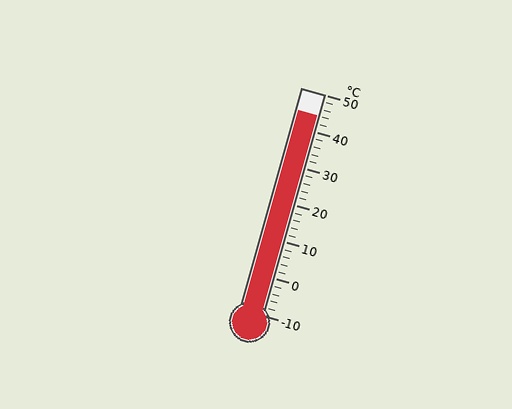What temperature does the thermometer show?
The thermometer shows approximately 44°C.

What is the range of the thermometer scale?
The thermometer scale ranges from -10°C to 50°C.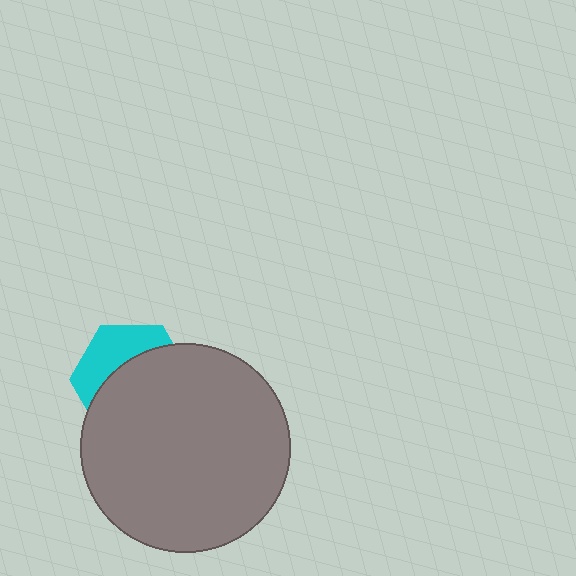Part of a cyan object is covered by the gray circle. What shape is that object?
It is a hexagon.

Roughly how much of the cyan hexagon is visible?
A small part of it is visible (roughly 36%).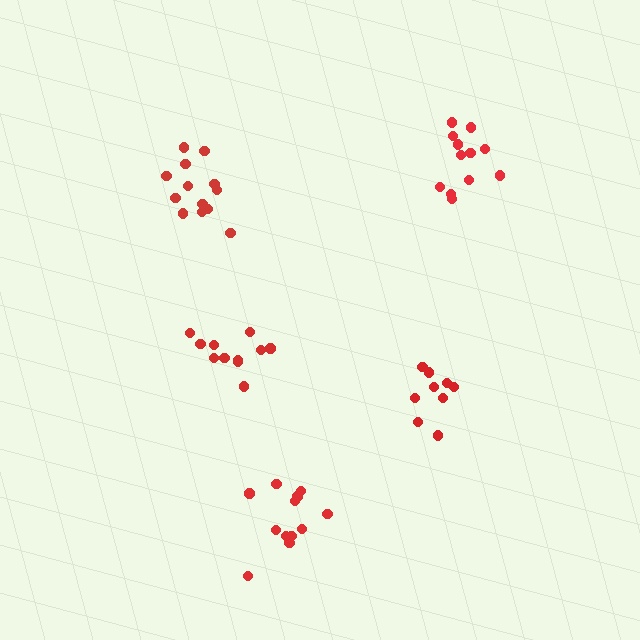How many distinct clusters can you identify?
There are 5 distinct clusters.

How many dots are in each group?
Group 1: 12 dots, Group 2: 11 dots, Group 3: 9 dots, Group 4: 12 dots, Group 5: 13 dots (57 total).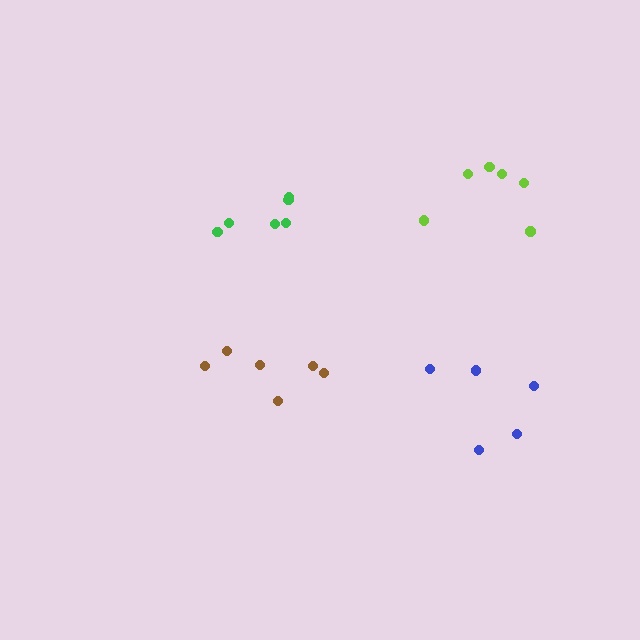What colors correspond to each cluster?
The clusters are colored: blue, brown, lime, green.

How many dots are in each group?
Group 1: 5 dots, Group 2: 6 dots, Group 3: 6 dots, Group 4: 6 dots (23 total).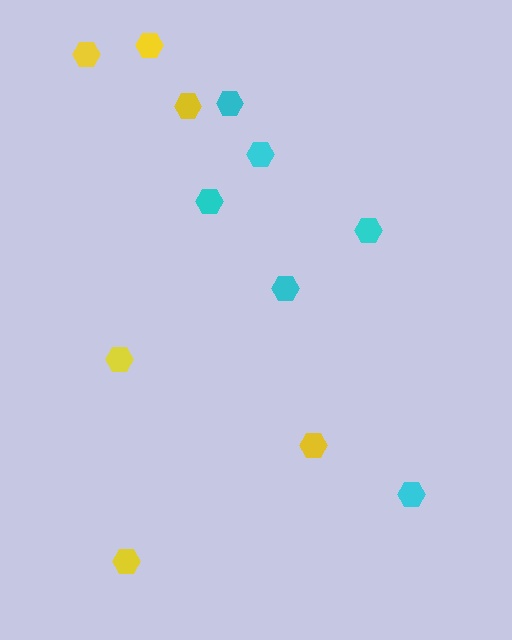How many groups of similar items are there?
There are 2 groups: one group of cyan hexagons (6) and one group of yellow hexagons (6).